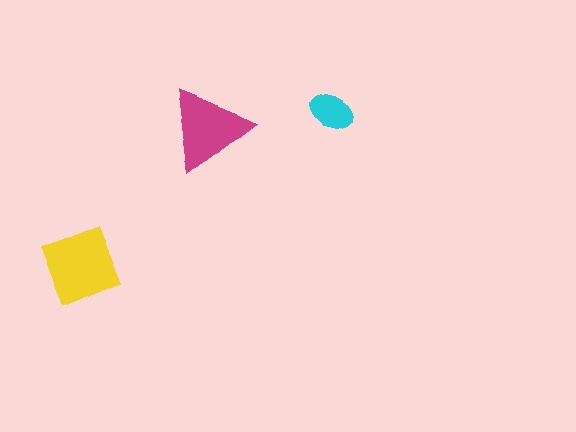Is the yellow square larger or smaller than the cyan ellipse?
Larger.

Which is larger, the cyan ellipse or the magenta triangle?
The magenta triangle.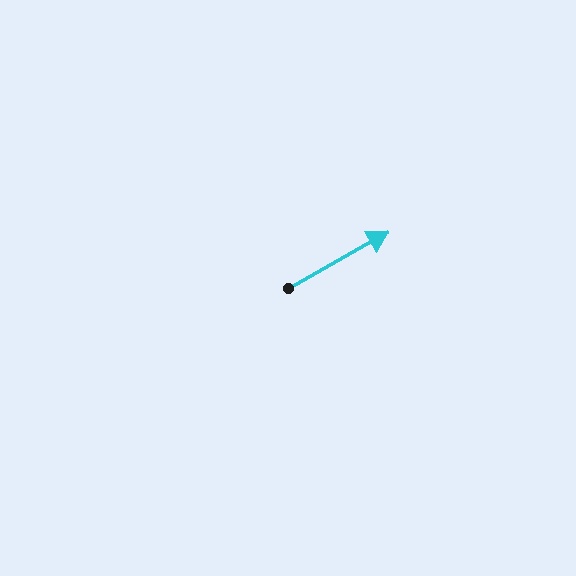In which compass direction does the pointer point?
Northeast.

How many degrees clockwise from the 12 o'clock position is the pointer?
Approximately 61 degrees.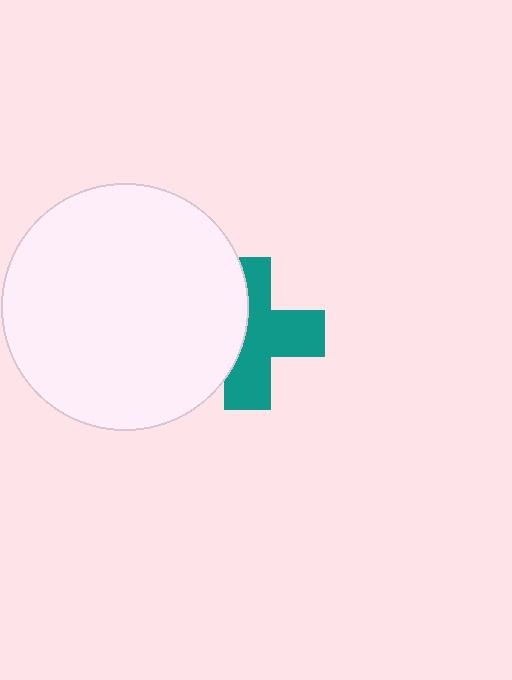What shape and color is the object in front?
The object in front is a white circle.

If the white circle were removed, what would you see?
You would see the complete teal cross.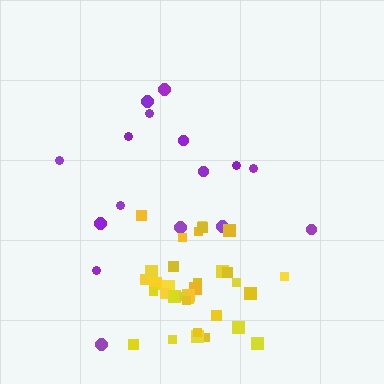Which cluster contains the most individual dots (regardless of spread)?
Yellow (34).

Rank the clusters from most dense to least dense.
yellow, purple.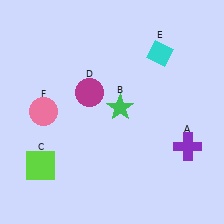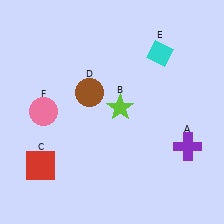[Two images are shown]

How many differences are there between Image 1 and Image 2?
There are 3 differences between the two images.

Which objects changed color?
B changed from green to lime. C changed from lime to red. D changed from magenta to brown.